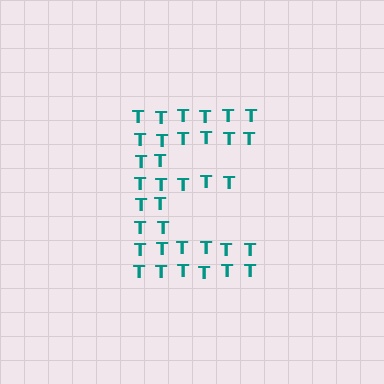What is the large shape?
The large shape is the letter E.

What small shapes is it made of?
It is made of small letter T's.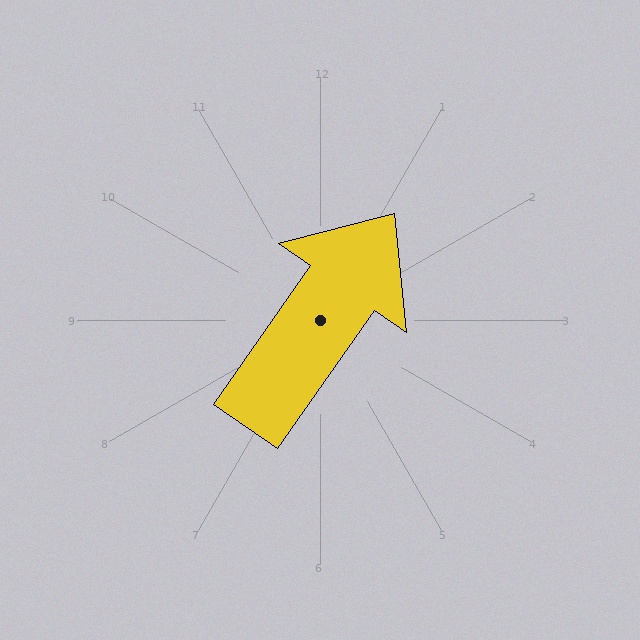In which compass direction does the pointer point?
Northeast.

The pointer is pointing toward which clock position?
Roughly 1 o'clock.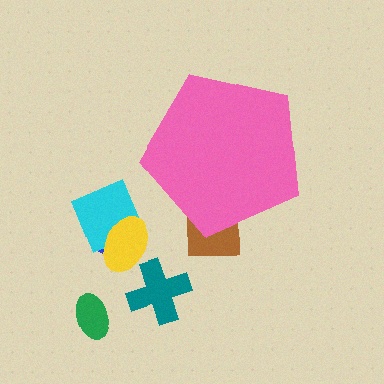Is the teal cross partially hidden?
No, the teal cross is fully visible.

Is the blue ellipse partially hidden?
No, the blue ellipse is fully visible.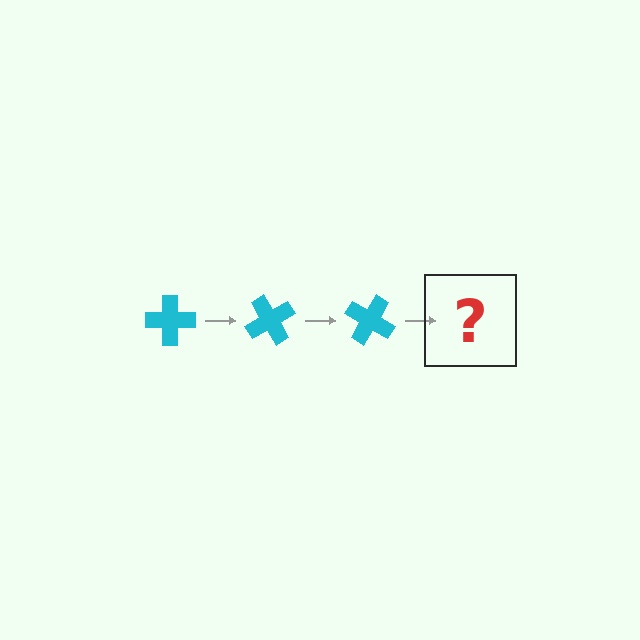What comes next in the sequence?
The next element should be a cyan cross rotated 180 degrees.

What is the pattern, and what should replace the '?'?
The pattern is that the cross rotates 60 degrees each step. The '?' should be a cyan cross rotated 180 degrees.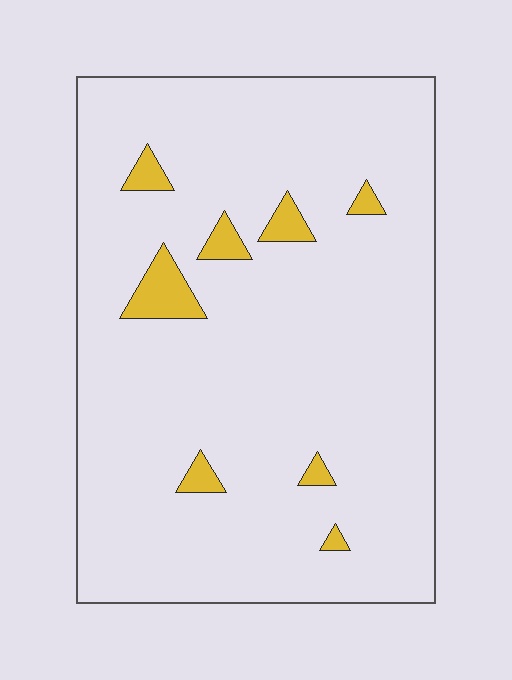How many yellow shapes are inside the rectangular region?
8.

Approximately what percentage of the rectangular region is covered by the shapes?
Approximately 5%.